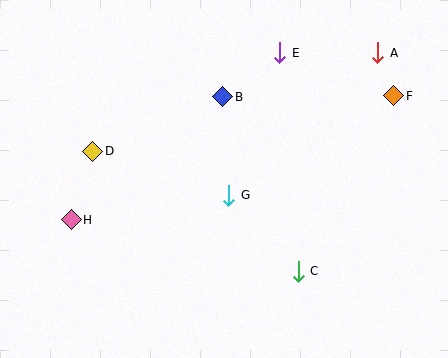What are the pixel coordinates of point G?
Point G is at (229, 195).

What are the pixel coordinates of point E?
Point E is at (280, 53).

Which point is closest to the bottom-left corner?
Point H is closest to the bottom-left corner.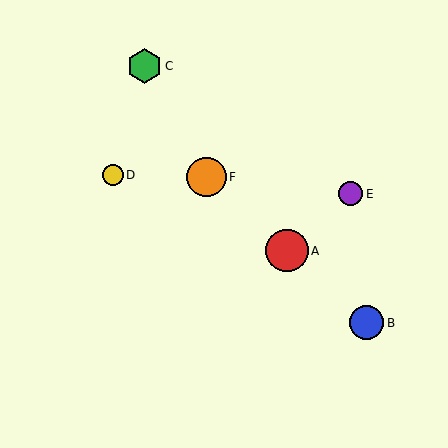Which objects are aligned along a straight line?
Objects A, B, F are aligned along a straight line.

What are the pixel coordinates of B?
Object B is at (366, 323).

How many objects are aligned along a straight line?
3 objects (A, B, F) are aligned along a straight line.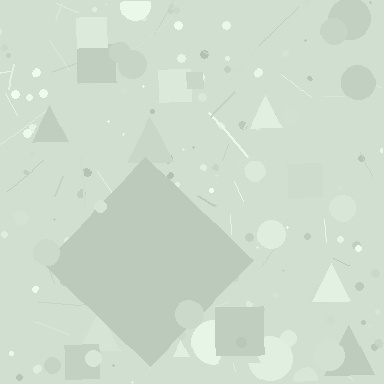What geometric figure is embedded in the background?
A diamond is embedded in the background.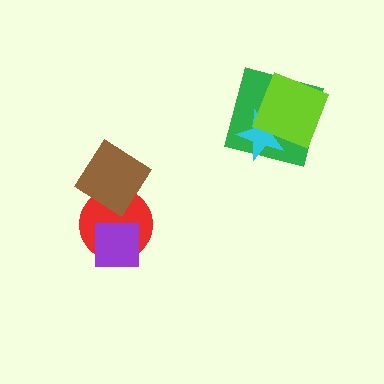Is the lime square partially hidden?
No, no other shape covers it.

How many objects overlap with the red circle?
2 objects overlap with the red circle.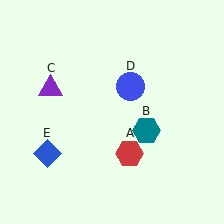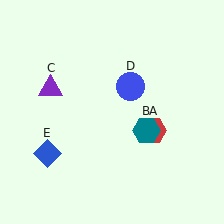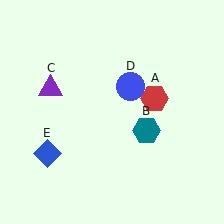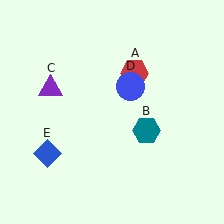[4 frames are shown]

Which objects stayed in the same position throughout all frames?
Teal hexagon (object B) and purple triangle (object C) and blue circle (object D) and blue diamond (object E) remained stationary.